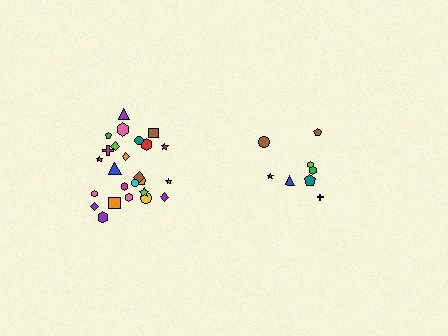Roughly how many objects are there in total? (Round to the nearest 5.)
Roughly 35 objects in total.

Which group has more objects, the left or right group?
The left group.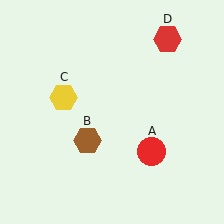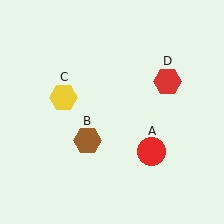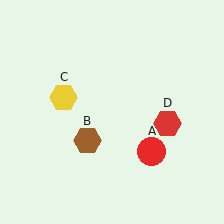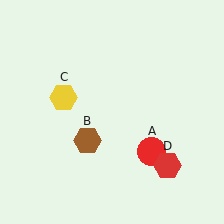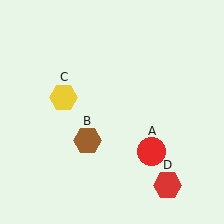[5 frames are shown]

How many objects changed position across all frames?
1 object changed position: red hexagon (object D).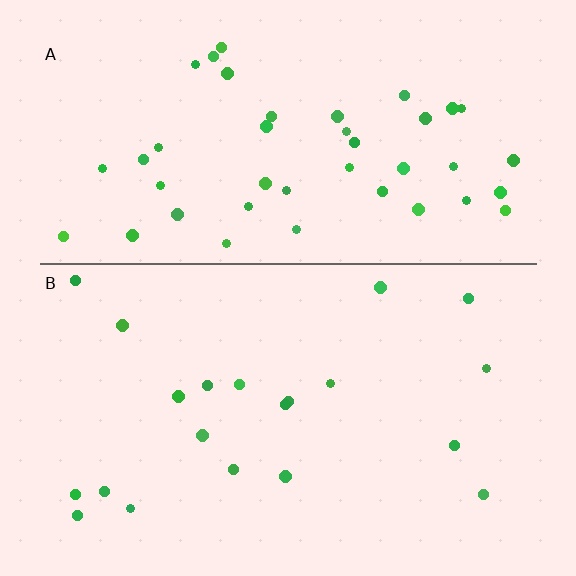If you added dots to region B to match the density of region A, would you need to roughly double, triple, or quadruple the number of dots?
Approximately double.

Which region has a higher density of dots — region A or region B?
A (the top).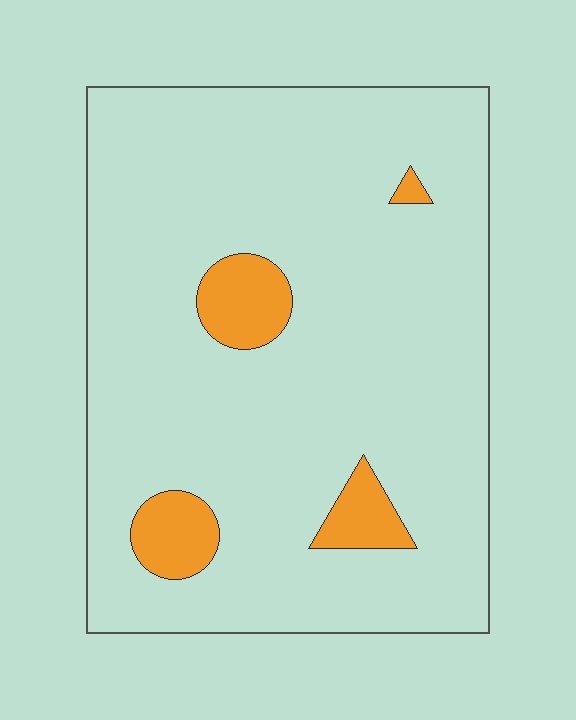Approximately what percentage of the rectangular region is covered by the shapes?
Approximately 10%.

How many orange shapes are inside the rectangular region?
4.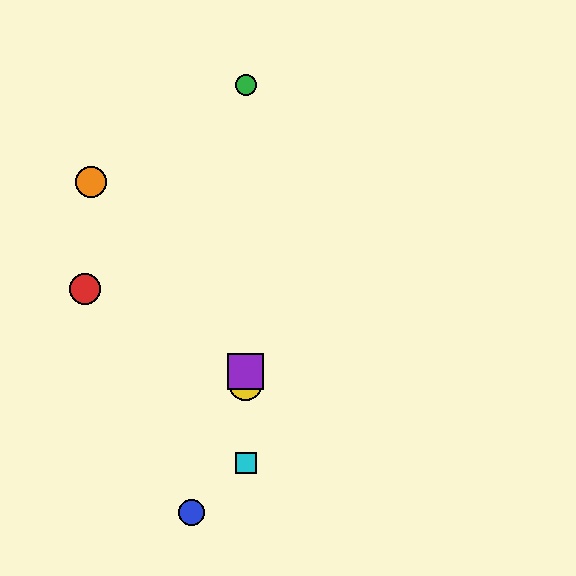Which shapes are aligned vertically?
The green circle, the yellow circle, the purple square, the cyan square are aligned vertically.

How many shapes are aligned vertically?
4 shapes (the green circle, the yellow circle, the purple square, the cyan square) are aligned vertically.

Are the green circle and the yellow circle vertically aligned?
Yes, both are at x≈246.